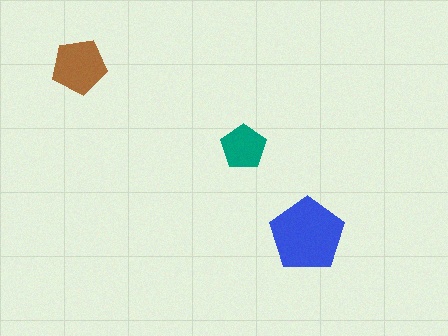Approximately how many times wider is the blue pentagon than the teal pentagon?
About 1.5 times wider.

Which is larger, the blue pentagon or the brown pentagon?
The blue one.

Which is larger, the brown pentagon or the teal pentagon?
The brown one.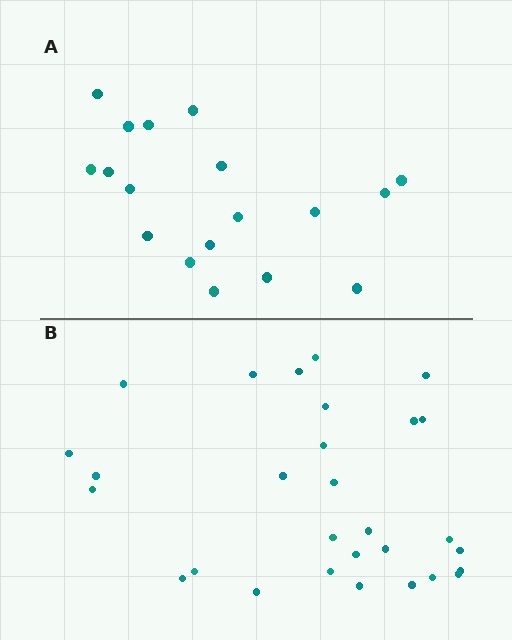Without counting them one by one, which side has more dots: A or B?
Region B (the bottom region) has more dots.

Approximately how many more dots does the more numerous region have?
Region B has roughly 12 or so more dots than region A.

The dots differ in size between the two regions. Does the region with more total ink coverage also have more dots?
No. Region A has more total ink coverage because its dots are larger, but region B actually contains more individual dots. Total area can be misleading — the number of items is what matters here.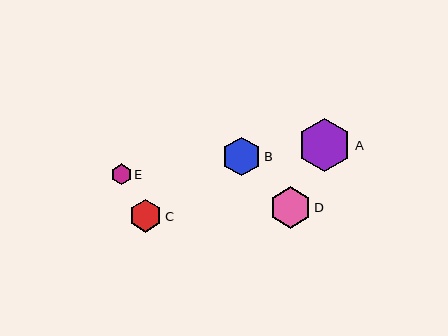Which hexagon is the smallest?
Hexagon E is the smallest with a size of approximately 20 pixels.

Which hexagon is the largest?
Hexagon A is the largest with a size of approximately 53 pixels.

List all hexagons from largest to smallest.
From largest to smallest: A, D, B, C, E.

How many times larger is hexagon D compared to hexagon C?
Hexagon D is approximately 1.3 times the size of hexagon C.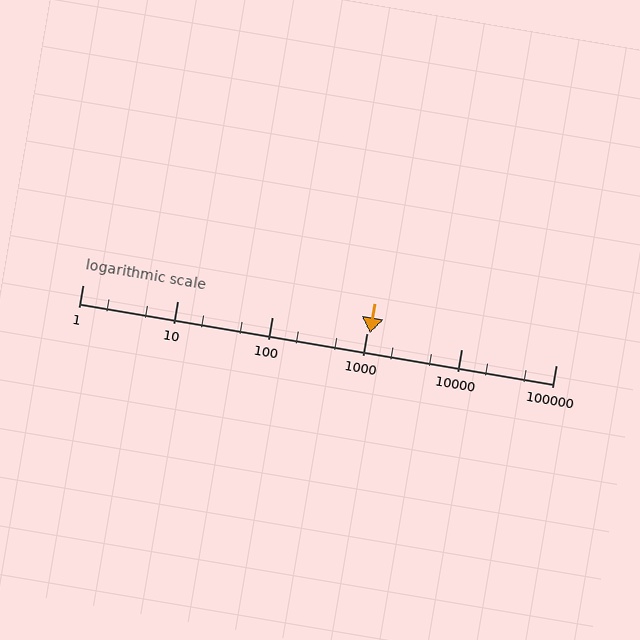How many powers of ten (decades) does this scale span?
The scale spans 5 decades, from 1 to 100000.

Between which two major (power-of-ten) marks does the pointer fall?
The pointer is between 1000 and 10000.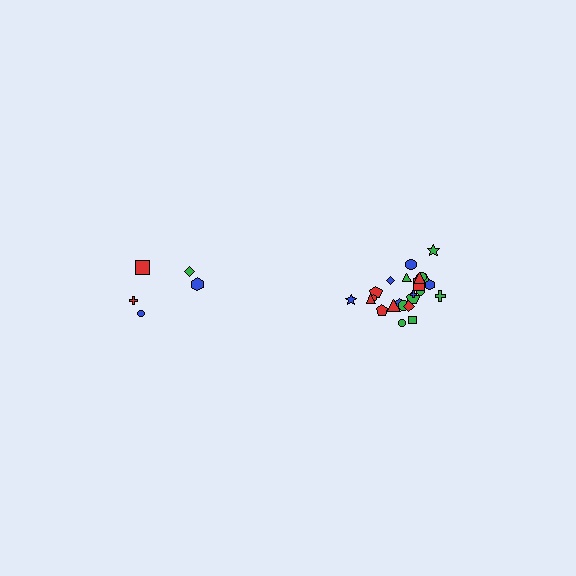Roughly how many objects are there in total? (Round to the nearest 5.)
Roughly 30 objects in total.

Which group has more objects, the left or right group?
The right group.